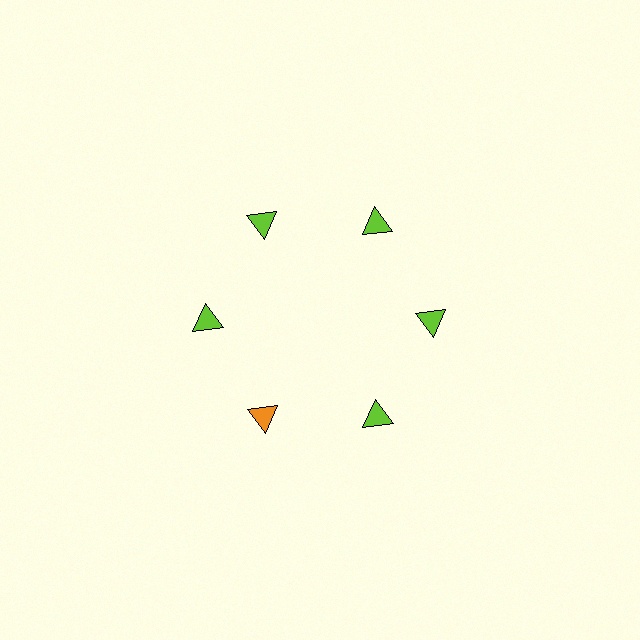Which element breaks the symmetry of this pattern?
The orange triangle at roughly the 7 o'clock position breaks the symmetry. All other shapes are lime triangles.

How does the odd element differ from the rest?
It has a different color: orange instead of lime.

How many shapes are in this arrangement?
There are 6 shapes arranged in a ring pattern.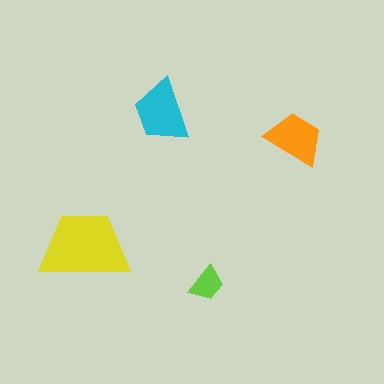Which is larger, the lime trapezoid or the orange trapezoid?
The orange one.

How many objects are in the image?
There are 4 objects in the image.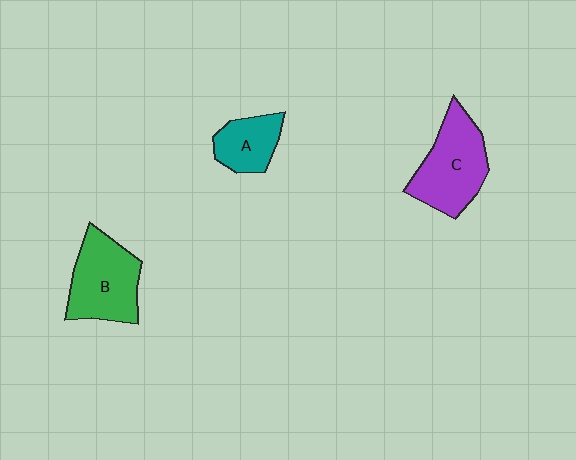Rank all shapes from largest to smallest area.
From largest to smallest: C (purple), B (green), A (teal).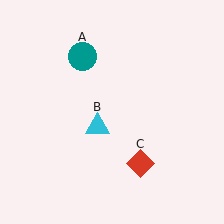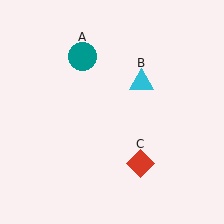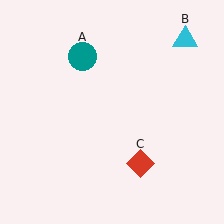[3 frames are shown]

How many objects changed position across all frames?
1 object changed position: cyan triangle (object B).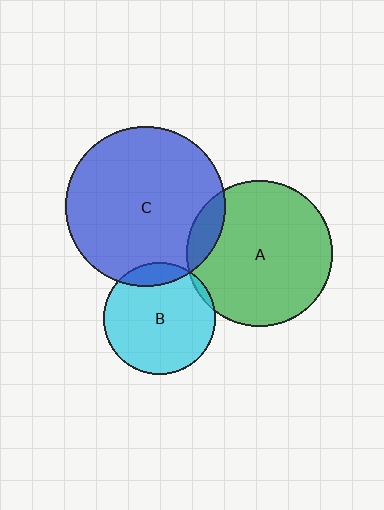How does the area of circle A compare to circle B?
Approximately 1.7 times.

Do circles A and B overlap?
Yes.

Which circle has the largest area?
Circle C (blue).